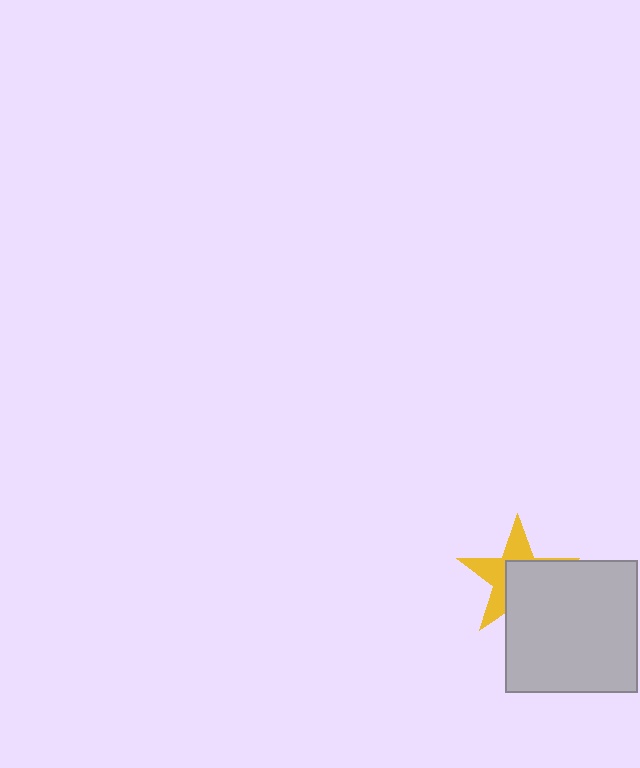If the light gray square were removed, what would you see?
You would see the complete yellow star.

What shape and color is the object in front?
The object in front is a light gray square.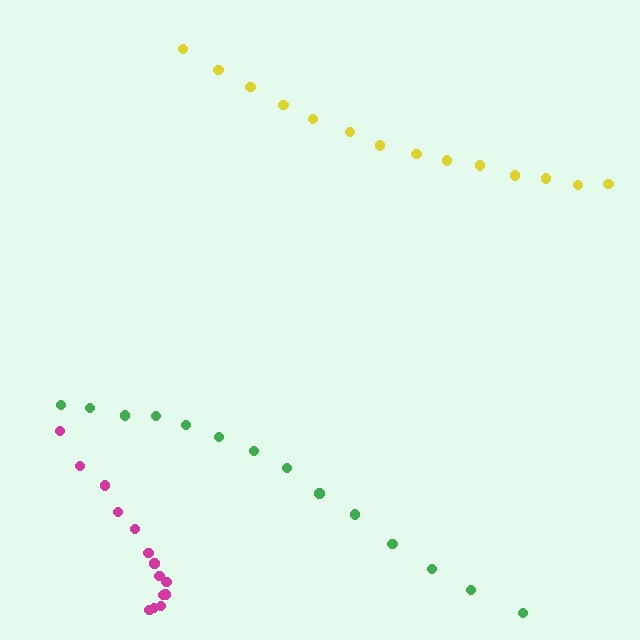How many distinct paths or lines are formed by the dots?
There are 3 distinct paths.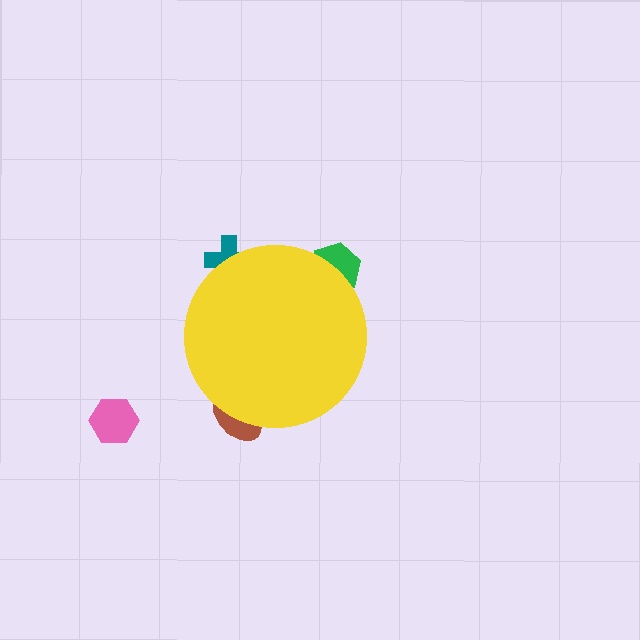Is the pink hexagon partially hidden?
No, the pink hexagon is fully visible.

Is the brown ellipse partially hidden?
Yes, the brown ellipse is partially hidden behind the yellow circle.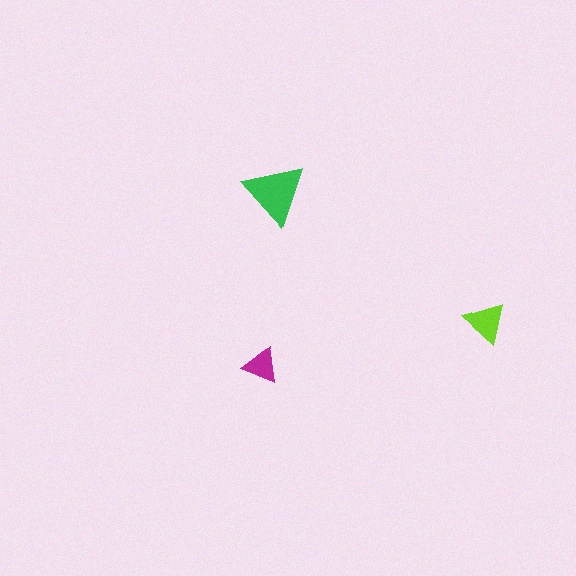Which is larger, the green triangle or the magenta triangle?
The green one.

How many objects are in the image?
There are 3 objects in the image.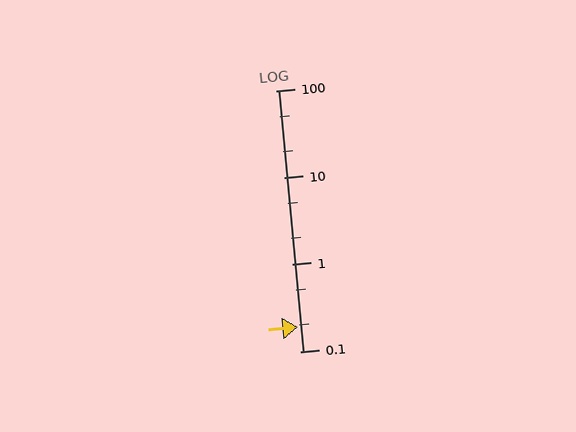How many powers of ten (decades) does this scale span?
The scale spans 3 decades, from 0.1 to 100.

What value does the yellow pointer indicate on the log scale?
The pointer indicates approximately 0.19.